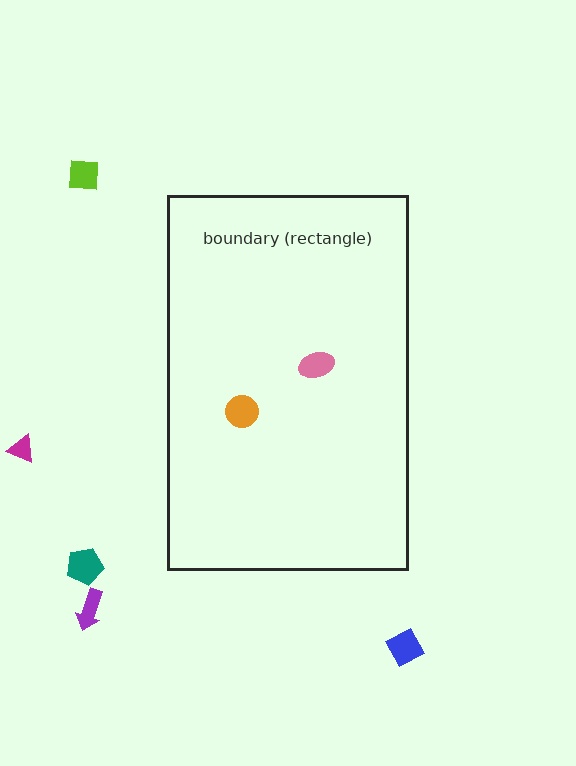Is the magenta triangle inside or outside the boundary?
Outside.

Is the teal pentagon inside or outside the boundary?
Outside.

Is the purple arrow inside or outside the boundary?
Outside.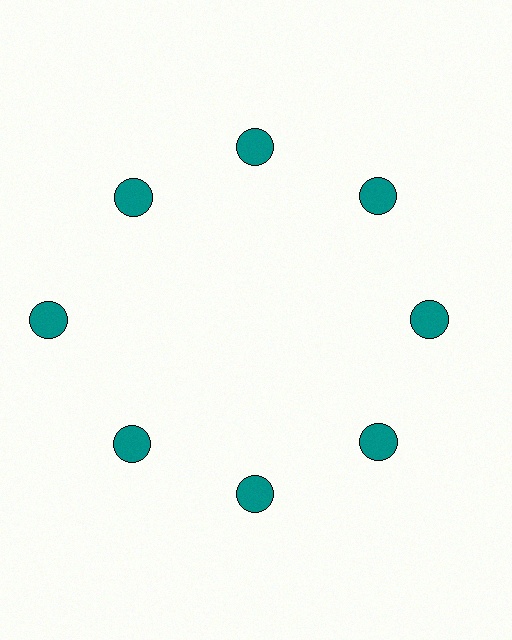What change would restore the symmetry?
The symmetry would be restored by moving it inward, back onto the ring so that all 8 circles sit at equal angles and equal distance from the center.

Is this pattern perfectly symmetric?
No. The 8 teal circles are arranged in a ring, but one element near the 9 o'clock position is pushed outward from the center, breaking the 8-fold rotational symmetry.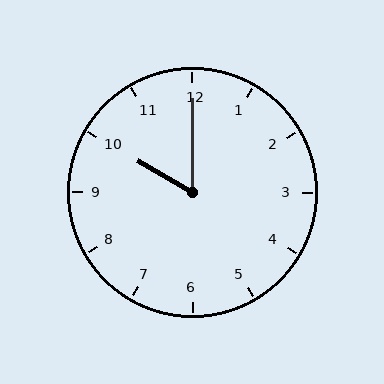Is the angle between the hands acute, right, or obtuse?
It is acute.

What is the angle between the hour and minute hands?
Approximately 60 degrees.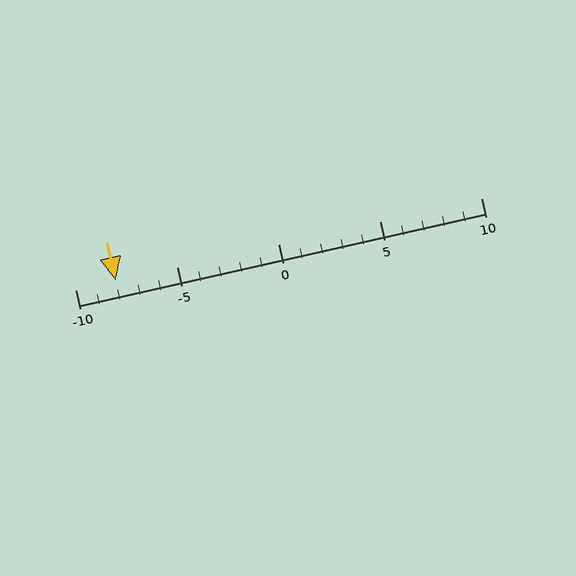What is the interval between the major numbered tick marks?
The major tick marks are spaced 5 units apart.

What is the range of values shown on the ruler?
The ruler shows values from -10 to 10.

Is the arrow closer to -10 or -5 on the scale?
The arrow is closer to -10.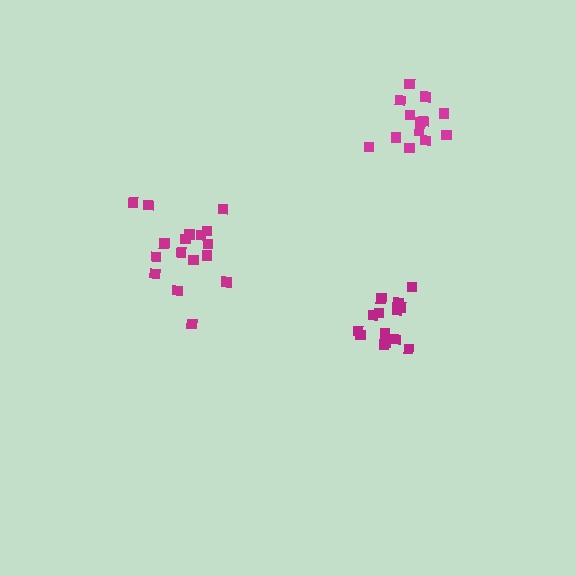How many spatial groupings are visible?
There are 3 spatial groupings.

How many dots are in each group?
Group 1: 13 dots, Group 2: 17 dots, Group 3: 14 dots (44 total).